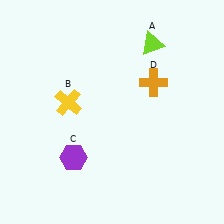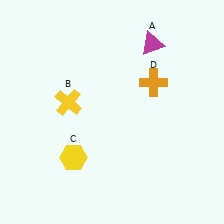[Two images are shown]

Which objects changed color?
A changed from lime to magenta. C changed from purple to yellow.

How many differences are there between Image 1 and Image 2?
There are 2 differences between the two images.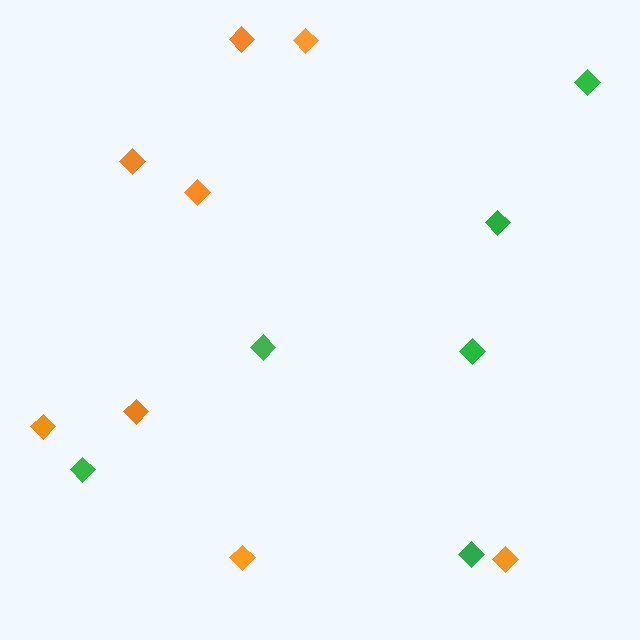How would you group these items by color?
There are 2 groups: one group of green diamonds (6) and one group of orange diamonds (8).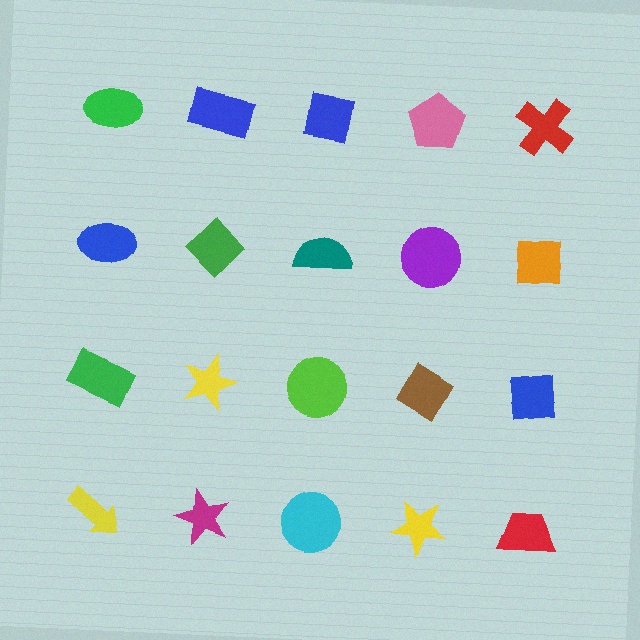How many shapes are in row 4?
5 shapes.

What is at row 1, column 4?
A pink pentagon.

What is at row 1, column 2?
A blue rectangle.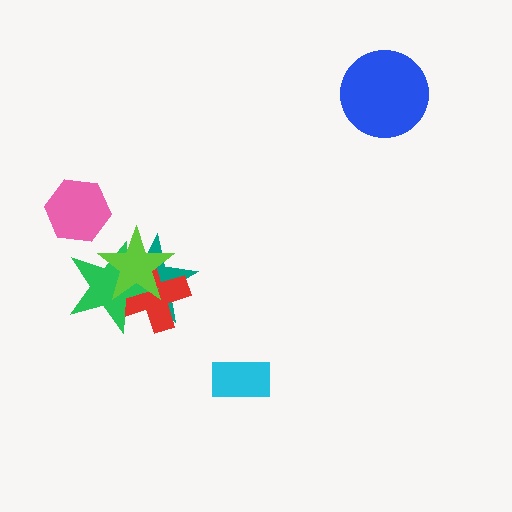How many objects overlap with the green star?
3 objects overlap with the green star.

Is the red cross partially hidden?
Yes, it is partially covered by another shape.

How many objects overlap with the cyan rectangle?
0 objects overlap with the cyan rectangle.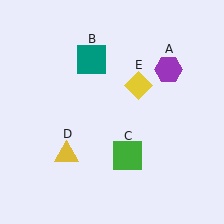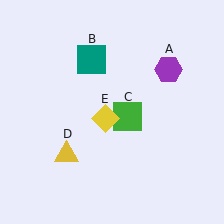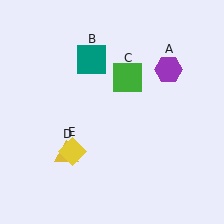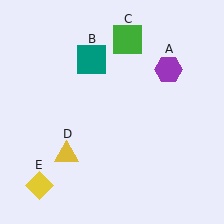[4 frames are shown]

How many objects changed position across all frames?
2 objects changed position: green square (object C), yellow diamond (object E).